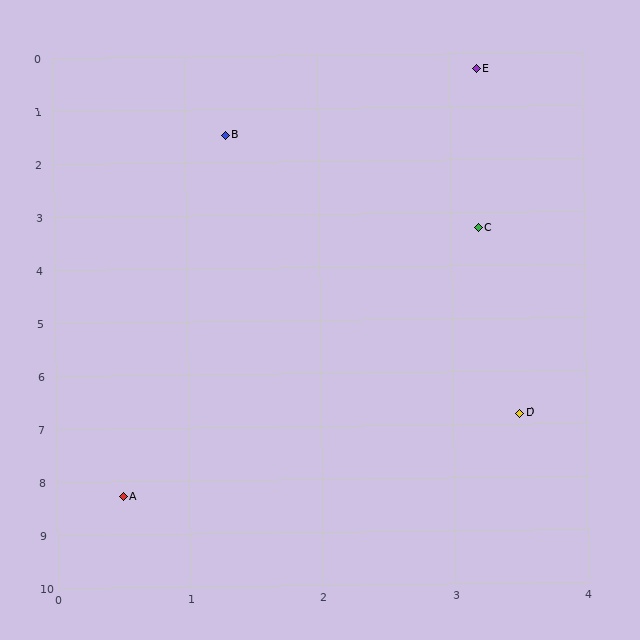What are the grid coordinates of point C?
Point C is at approximately (3.2, 3.3).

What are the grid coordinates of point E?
Point E is at approximately (3.2, 0.3).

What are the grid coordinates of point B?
Point B is at approximately (1.3, 1.5).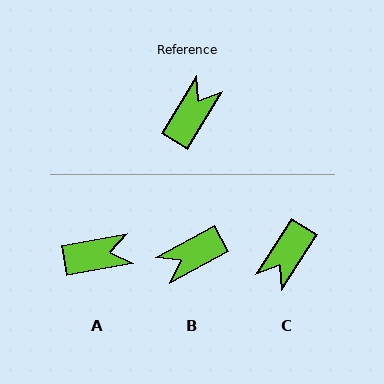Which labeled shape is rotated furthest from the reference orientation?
C, about 178 degrees away.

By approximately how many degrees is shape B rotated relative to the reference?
Approximately 149 degrees counter-clockwise.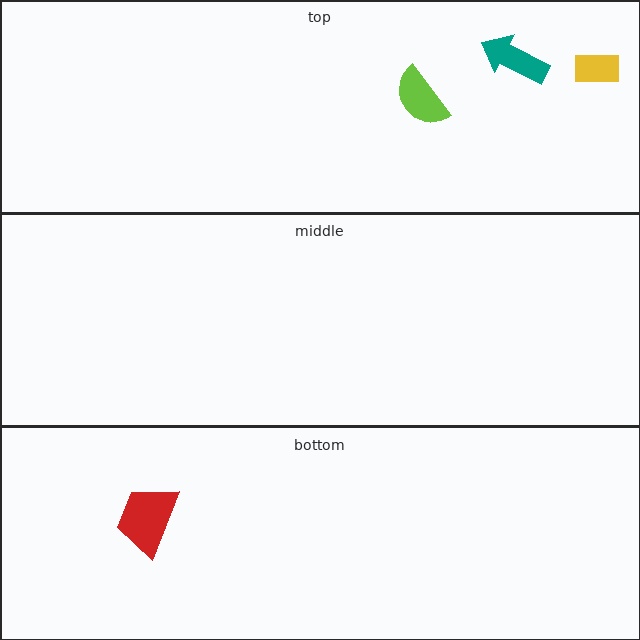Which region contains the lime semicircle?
The top region.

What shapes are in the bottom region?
The red trapezoid.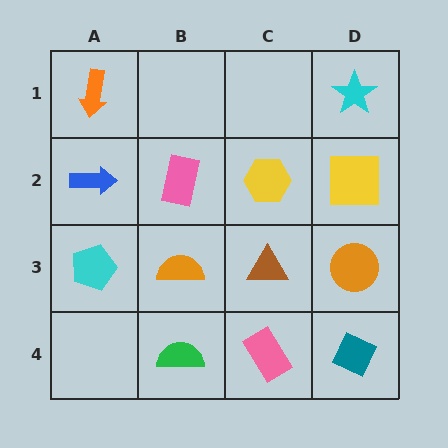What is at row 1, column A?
An orange arrow.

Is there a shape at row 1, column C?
No, that cell is empty.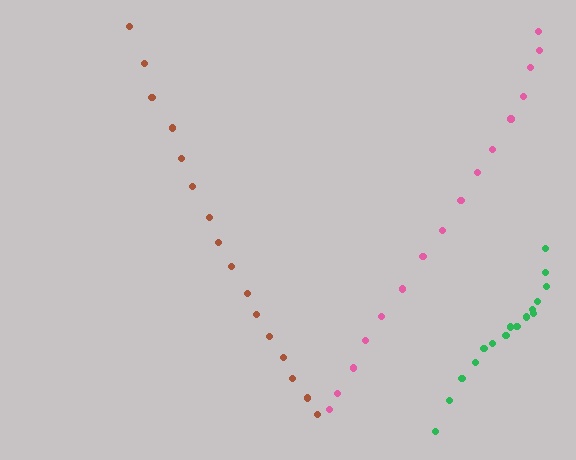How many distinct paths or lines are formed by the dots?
There are 3 distinct paths.